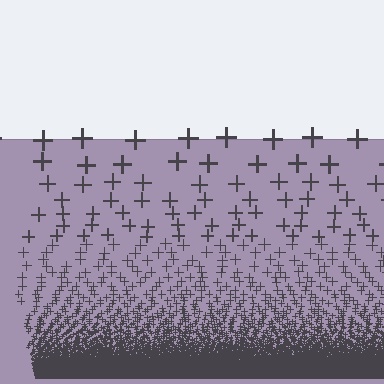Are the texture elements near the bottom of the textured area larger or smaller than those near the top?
Smaller. The gradient is inverted — elements near the bottom are smaller and denser.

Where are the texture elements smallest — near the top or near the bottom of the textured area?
Near the bottom.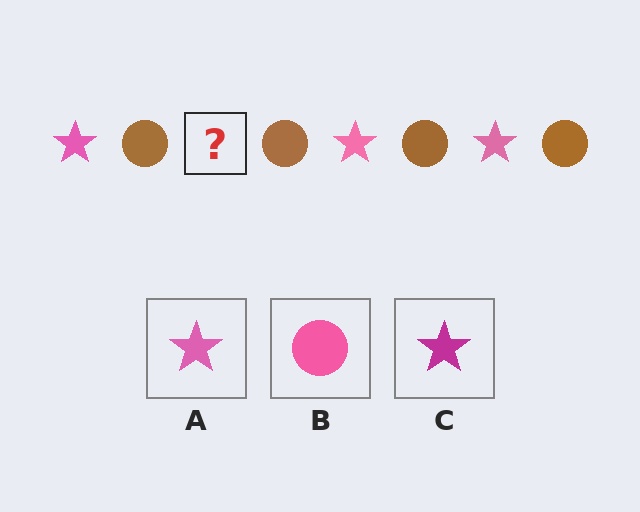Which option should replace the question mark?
Option A.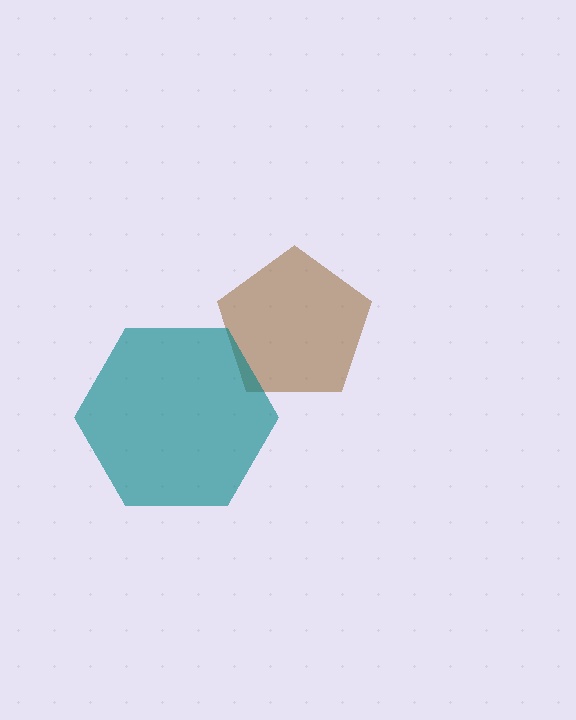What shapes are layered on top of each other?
The layered shapes are: a brown pentagon, a teal hexagon.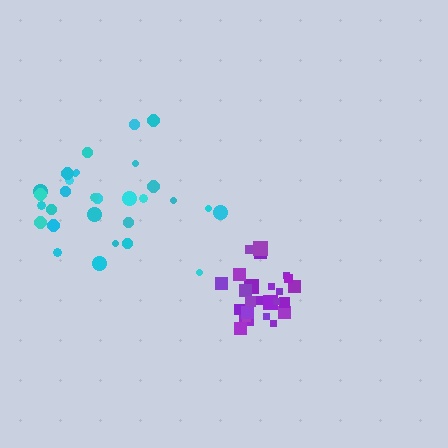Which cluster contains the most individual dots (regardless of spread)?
Cyan (30).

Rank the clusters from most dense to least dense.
purple, cyan.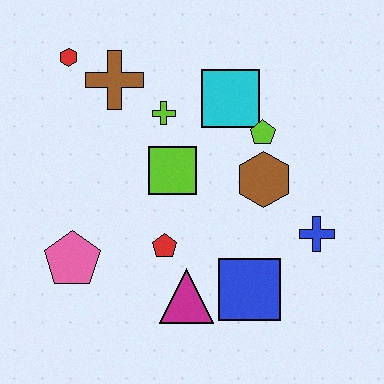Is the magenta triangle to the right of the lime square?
Yes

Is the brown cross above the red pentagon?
Yes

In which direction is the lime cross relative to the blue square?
The lime cross is above the blue square.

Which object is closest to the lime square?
The lime cross is closest to the lime square.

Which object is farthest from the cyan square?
The pink pentagon is farthest from the cyan square.